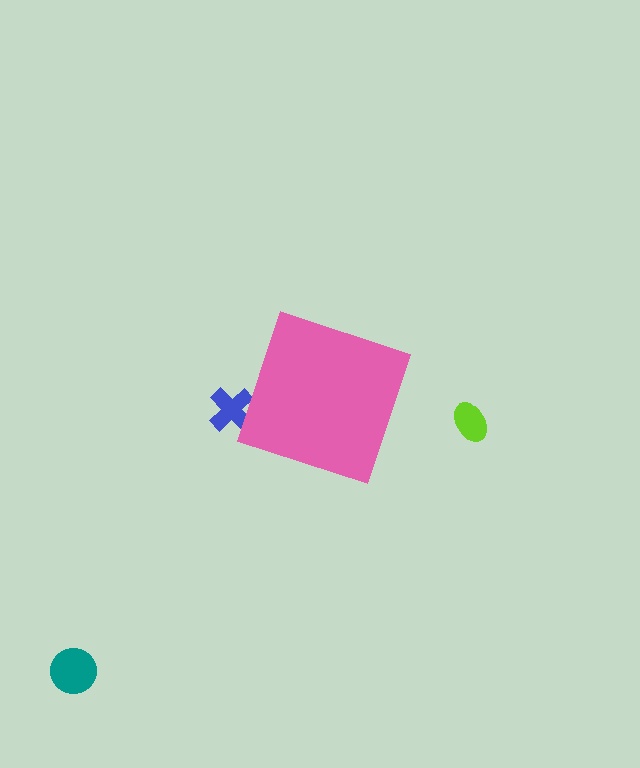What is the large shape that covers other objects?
A pink diamond.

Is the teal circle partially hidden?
No, the teal circle is fully visible.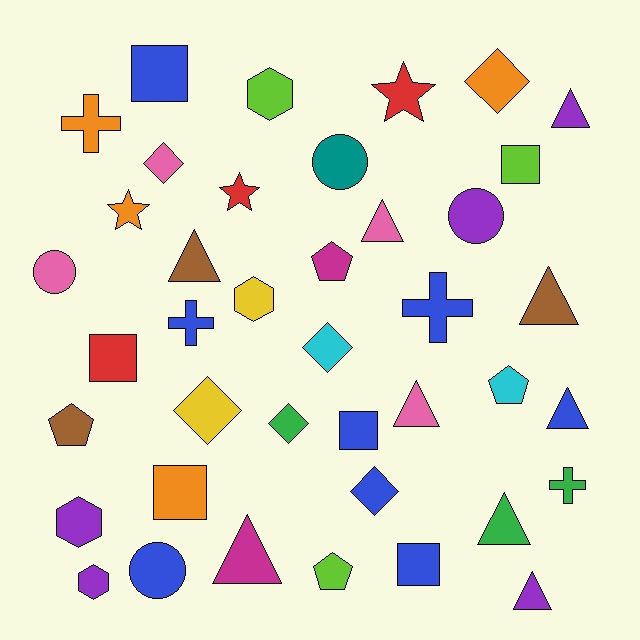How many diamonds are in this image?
There are 6 diamonds.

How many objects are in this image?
There are 40 objects.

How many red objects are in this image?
There are 3 red objects.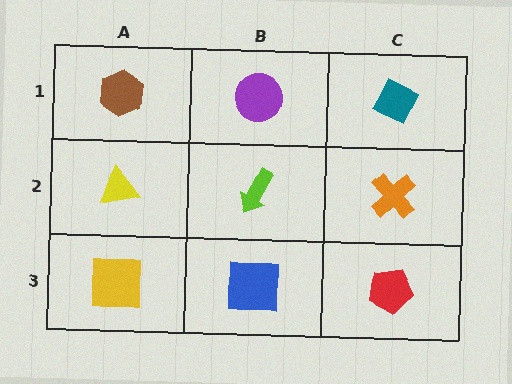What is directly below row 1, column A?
A yellow triangle.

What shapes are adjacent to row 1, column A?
A yellow triangle (row 2, column A), a purple circle (row 1, column B).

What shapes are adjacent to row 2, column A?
A brown hexagon (row 1, column A), a yellow square (row 3, column A), a lime arrow (row 2, column B).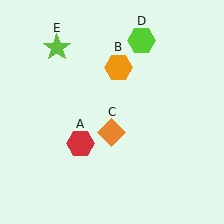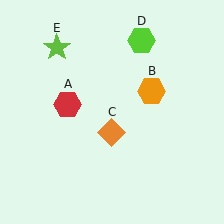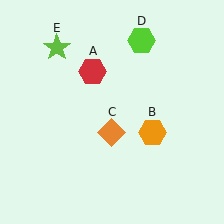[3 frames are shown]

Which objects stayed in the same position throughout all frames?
Orange diamond (object C) and lime hexagon (object D) and lime star (object E) remained stationary.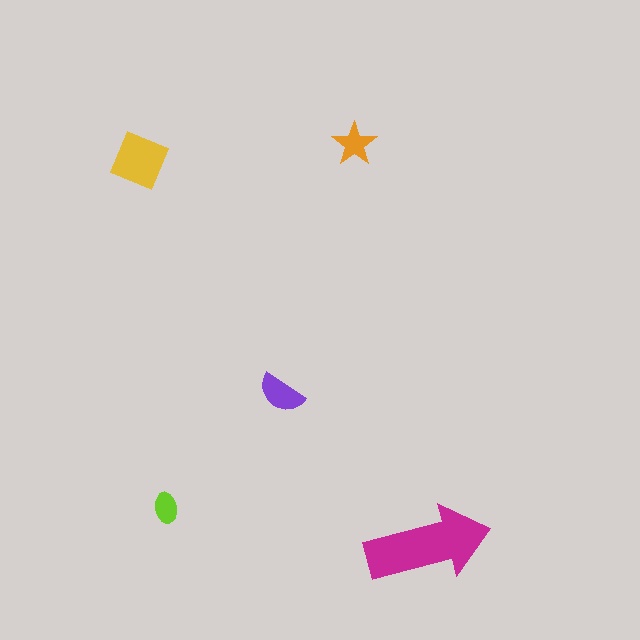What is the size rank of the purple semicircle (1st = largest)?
3rd.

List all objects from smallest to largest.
The lime ellipse, the orange star, the purple semicircle, the yellow diamond, the magenta arrow.